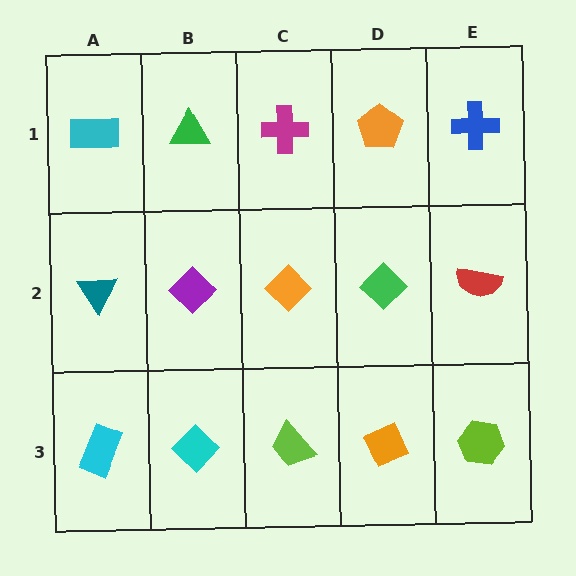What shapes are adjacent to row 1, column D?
A green diamond (row 2, column D), a magenta cross (row 1, column C), a blue cross (row 1, column E).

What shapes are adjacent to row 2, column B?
A green triangle (row 1, column B), a cyan diamond (row 3, column B), a teal triangle (row 2, column A), an orange diamond (row 2, column C).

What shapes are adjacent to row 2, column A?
A cyan rectangle (row 1, column A), a cyan rectangle (row 3, column A), a purple diamond (row 2, column B).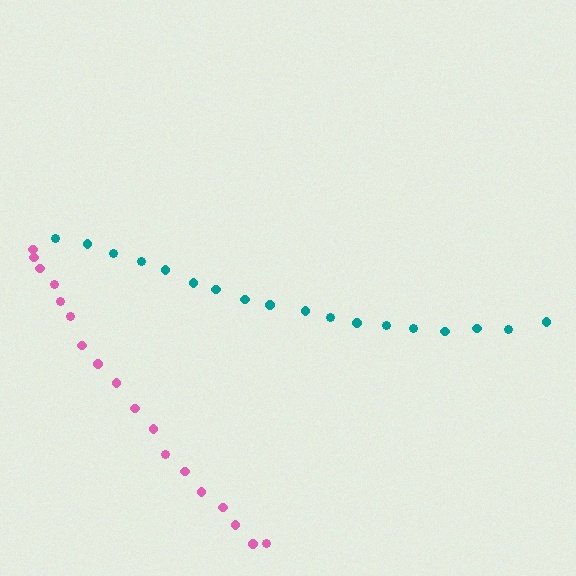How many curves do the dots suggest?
There are 2 distinct paths.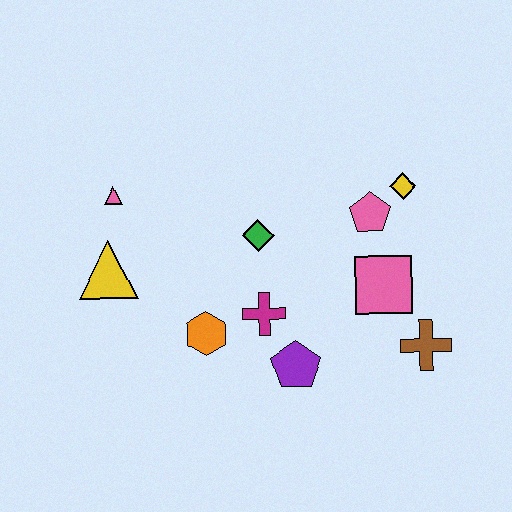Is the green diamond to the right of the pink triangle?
Yes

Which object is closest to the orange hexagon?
The magenta cross is closest to the orange hexagon.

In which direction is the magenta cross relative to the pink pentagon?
The magenta cross is to the left of the pink pentagon.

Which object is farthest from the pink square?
The pink triangle is farthest from the pink square.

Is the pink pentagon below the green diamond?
No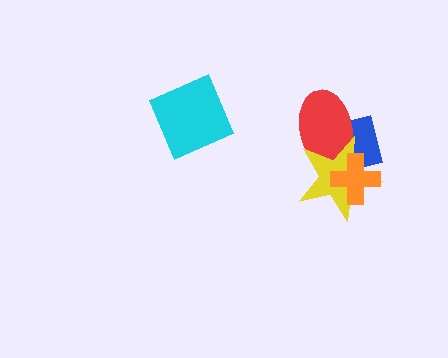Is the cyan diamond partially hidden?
No, no other shape covers it.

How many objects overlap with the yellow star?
3 objects overlap with the yellow star.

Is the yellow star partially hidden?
Yes, it is partially covered by another shape.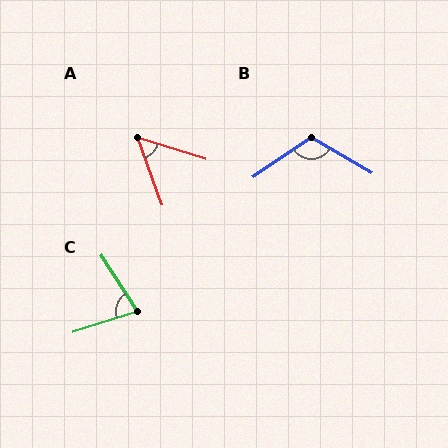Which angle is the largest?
B, at approximately 115 degrees.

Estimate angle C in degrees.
Approximately 75 degrees.